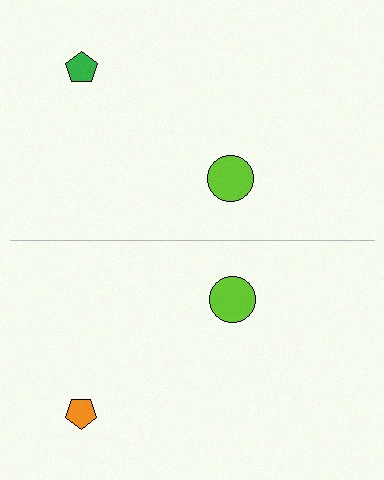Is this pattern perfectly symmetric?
No, the pattern is not perfectly symmetric. The orange pentagon on the bottom side breaks the symmetry — its mirror counterpart is green.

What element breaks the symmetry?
The orange pentagon on the bottom side breaks the symmetry — its mirror counterpart is green.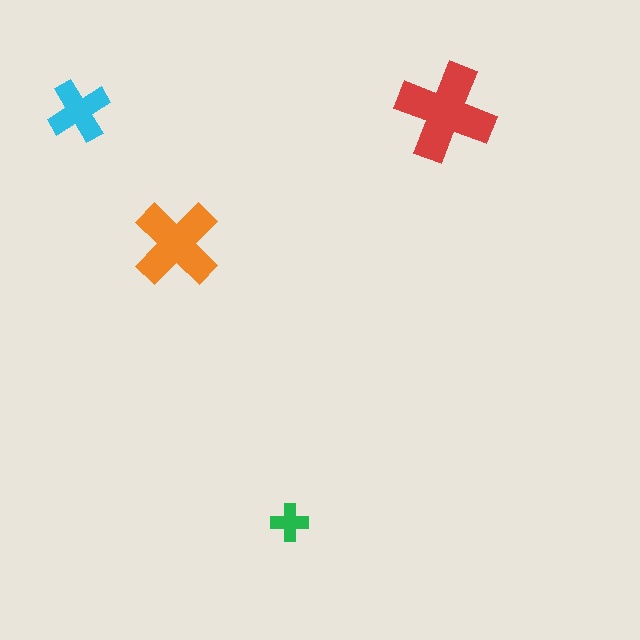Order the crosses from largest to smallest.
the red one, the orange one, the cyan one, the green one.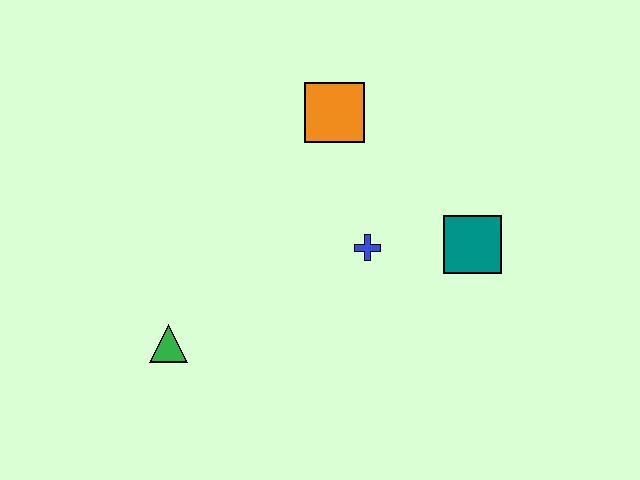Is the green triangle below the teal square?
Yes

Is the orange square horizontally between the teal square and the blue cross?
No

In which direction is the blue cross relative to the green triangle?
The blue cross is to the right of the green triangle.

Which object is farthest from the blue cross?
The green triangle is farthest from the blue cross.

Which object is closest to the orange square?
The blue cross is closest to the orange square.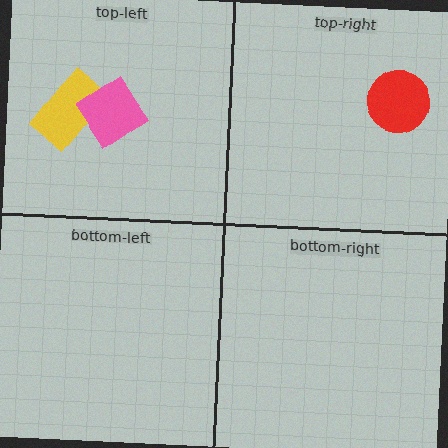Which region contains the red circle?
The top-right region.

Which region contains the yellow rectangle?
The top-left region.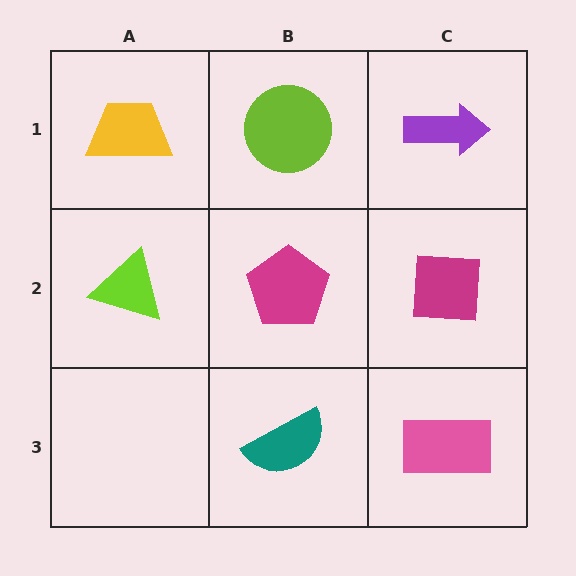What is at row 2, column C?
A magenta square.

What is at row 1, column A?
A yellow trapezoid.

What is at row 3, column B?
A teal semicircle.